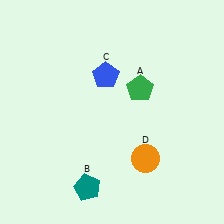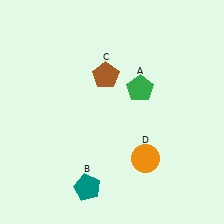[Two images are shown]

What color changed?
The pentagon (C) changed from blue in Image 1 to brown in Image 2.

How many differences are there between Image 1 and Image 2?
There is 1 difference between the two images.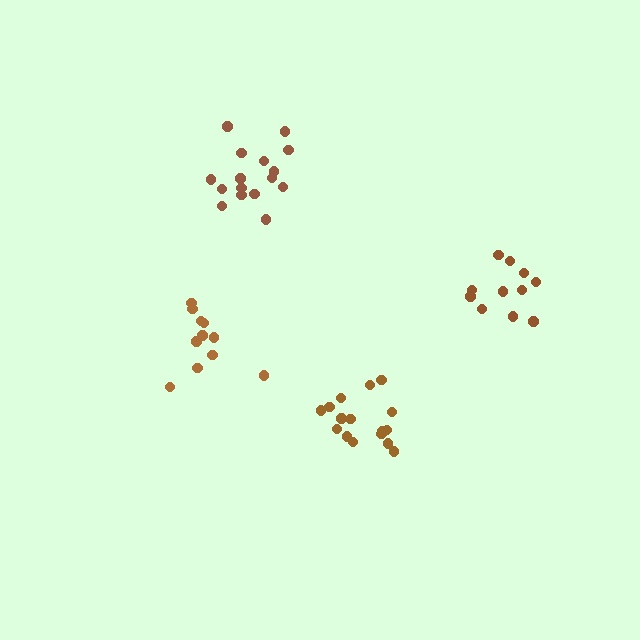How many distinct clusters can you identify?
There are 4 distinct clusters.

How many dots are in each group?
Group 1: 11 dots, Group 2: 11 dots, Group 3: 16 dots, Group 4: 16 dots (54 total).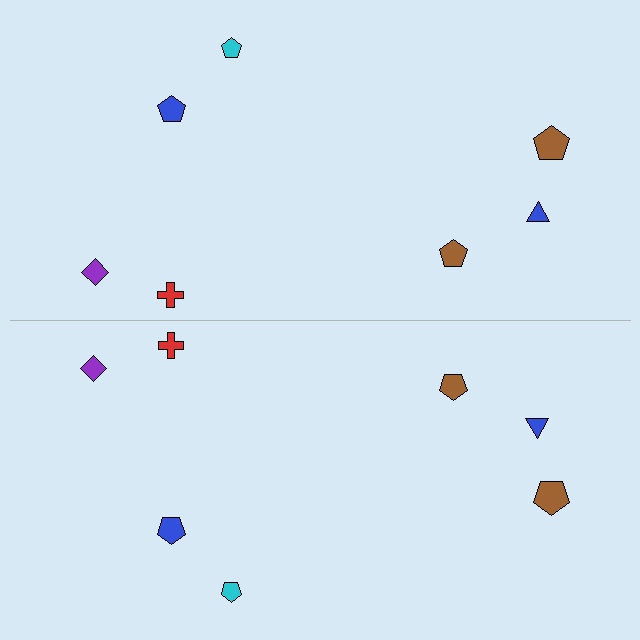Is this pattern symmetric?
Yes, this pattern has bilateral (reflection) symmetry.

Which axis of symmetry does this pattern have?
The pattern has a horizontal axis of symmetry running through the center of the image.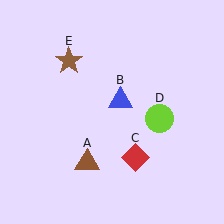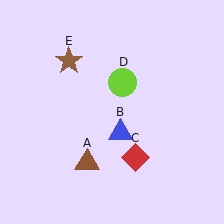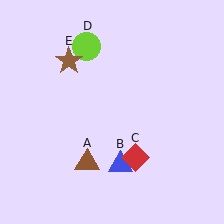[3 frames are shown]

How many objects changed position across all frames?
2 objects changed position: blue triangle (object B), lime circle (object D).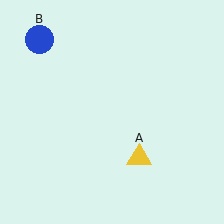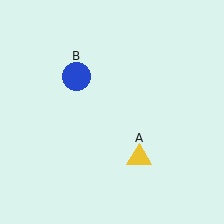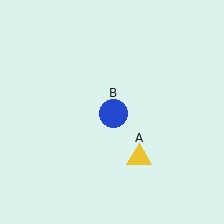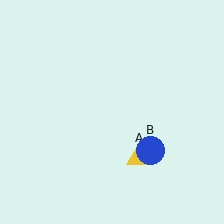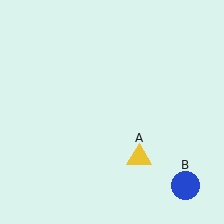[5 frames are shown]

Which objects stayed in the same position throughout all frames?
Yellow triangle (object A) remained stationary.